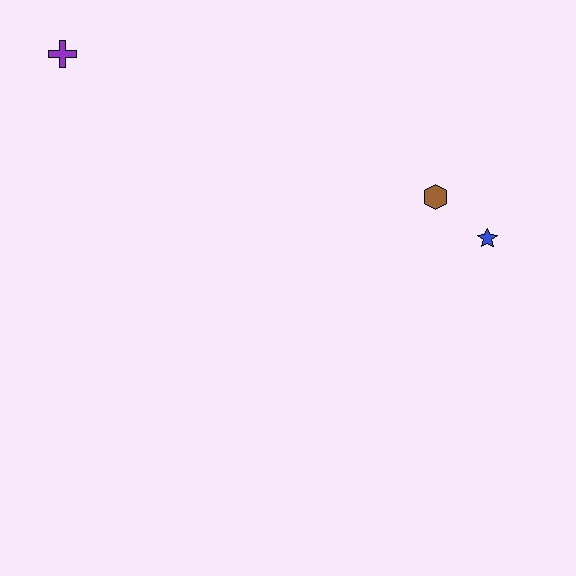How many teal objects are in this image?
There are no teal objects.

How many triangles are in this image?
There are no triangles.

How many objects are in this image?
There are 3 objects.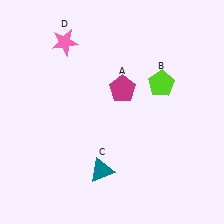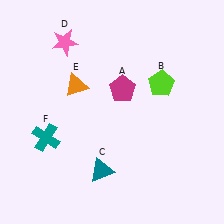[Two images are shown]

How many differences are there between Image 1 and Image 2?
There are 2 differences between the two images.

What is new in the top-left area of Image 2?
An orange triangle (E) was added in the top-left area of Image 2.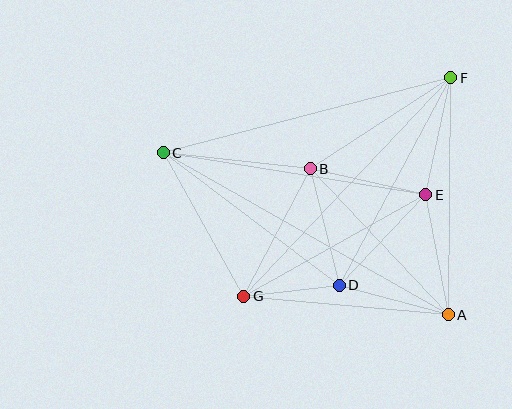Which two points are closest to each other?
Points D and G are closest to each other.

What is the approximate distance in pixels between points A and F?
The distance between A and F is approximately 237 pixels.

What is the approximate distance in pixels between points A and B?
The distance between A and B is approximately 201 pixels.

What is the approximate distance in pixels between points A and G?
The distance between A and G is approximately 205 pixels.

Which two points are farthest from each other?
Points A and C are farthest from each other.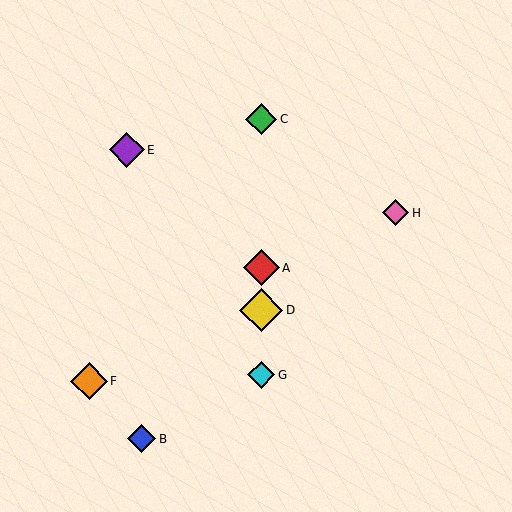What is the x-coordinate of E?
Object E is at x≈127.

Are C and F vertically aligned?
No, C is at x≈261 and F is at x≈89.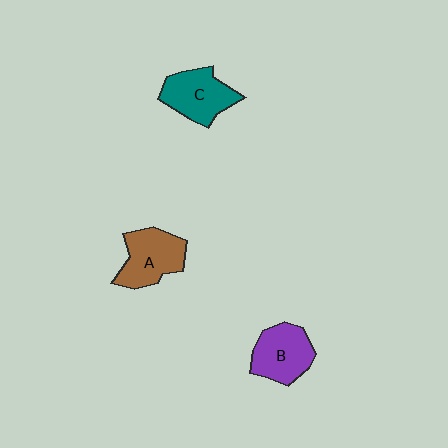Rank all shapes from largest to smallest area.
From largest to smallest: A (brown), C (teal), B (purple).